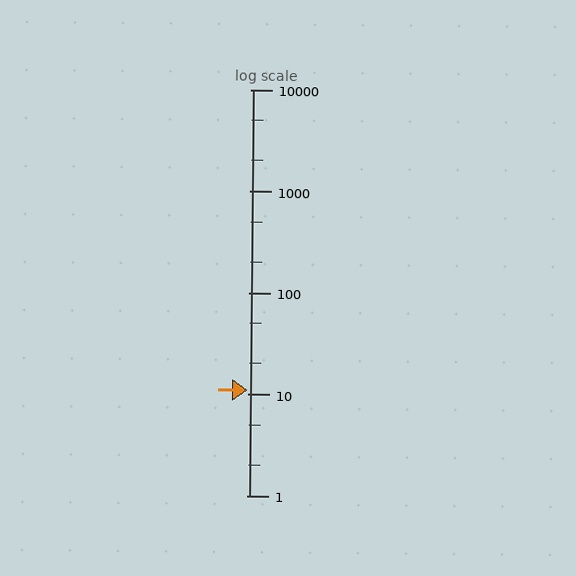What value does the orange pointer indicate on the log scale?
The pointer indicates approximately 11.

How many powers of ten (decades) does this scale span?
The scale spans 4 decades, from 1 to 10000.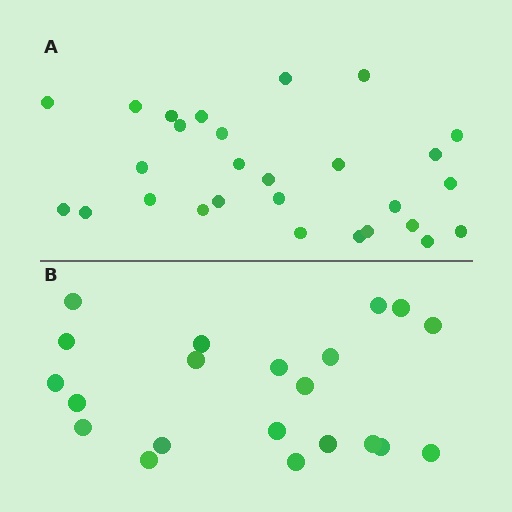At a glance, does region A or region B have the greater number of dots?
Region A (the top region) has more dots.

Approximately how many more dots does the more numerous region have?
Region A has roughly 8 or so more dots than region B.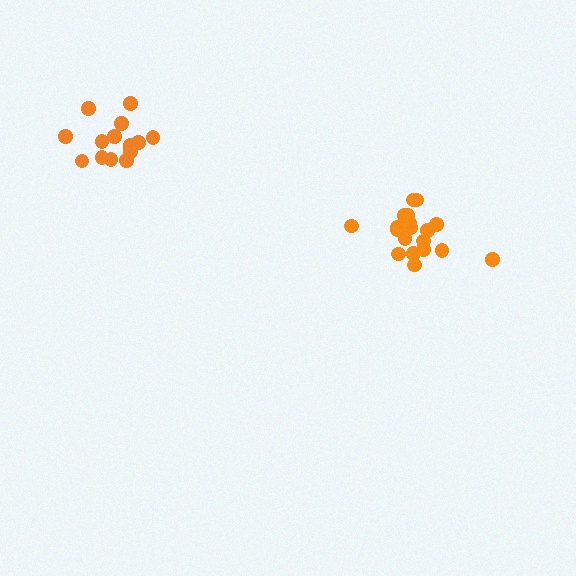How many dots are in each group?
Group 1: 19 dots, Group 2: 15 dots (34 total).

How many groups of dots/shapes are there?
There are 2 groups.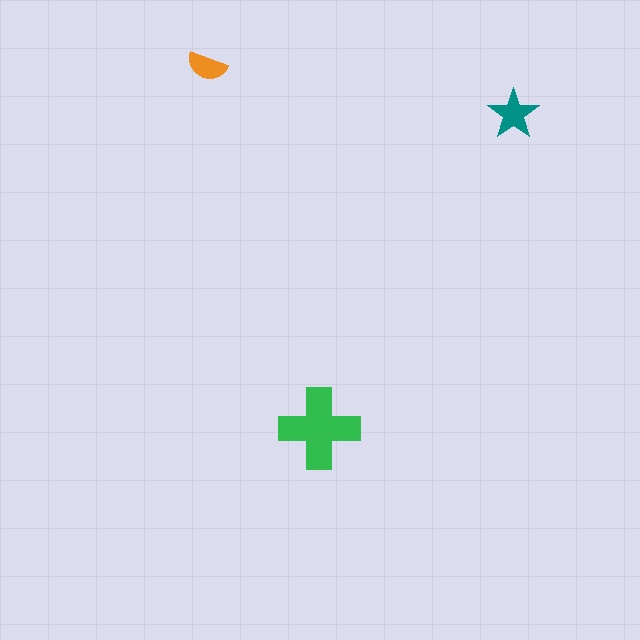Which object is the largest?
The green cross.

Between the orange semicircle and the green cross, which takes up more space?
The green cross.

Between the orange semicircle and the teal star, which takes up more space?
The teal star.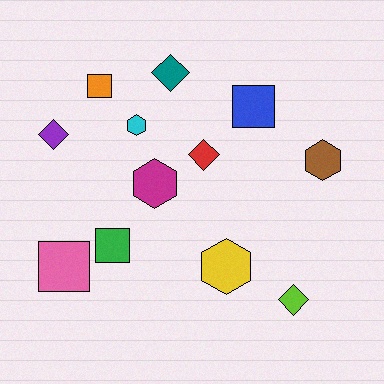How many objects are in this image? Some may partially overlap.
There are 12 objects.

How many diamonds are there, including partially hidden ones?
There are 4 diamonds.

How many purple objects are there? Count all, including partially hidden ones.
There is 1 purple object.